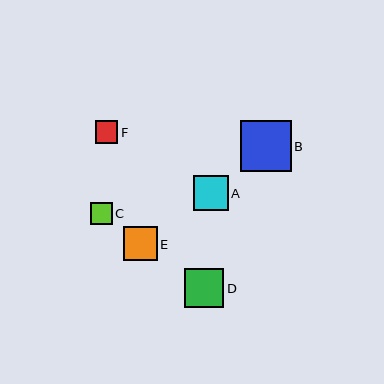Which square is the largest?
Square B is the largest with a size of approximately 51 pixels.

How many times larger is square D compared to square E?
Square D is approximately 1.2 times the size of square E.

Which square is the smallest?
Square C is the smallest with a size of approximately 22 pixels.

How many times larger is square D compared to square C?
Square D is approximately 1.8 times the size of square C.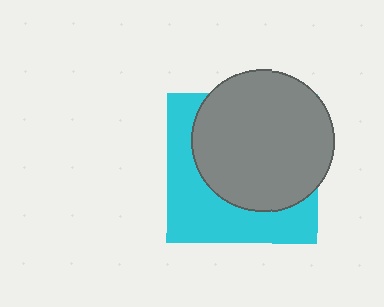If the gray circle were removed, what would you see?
You would see the complete cyan square.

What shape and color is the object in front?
The object in front is a gray circle.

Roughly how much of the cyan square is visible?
A small part of it is visible (roughly 41%).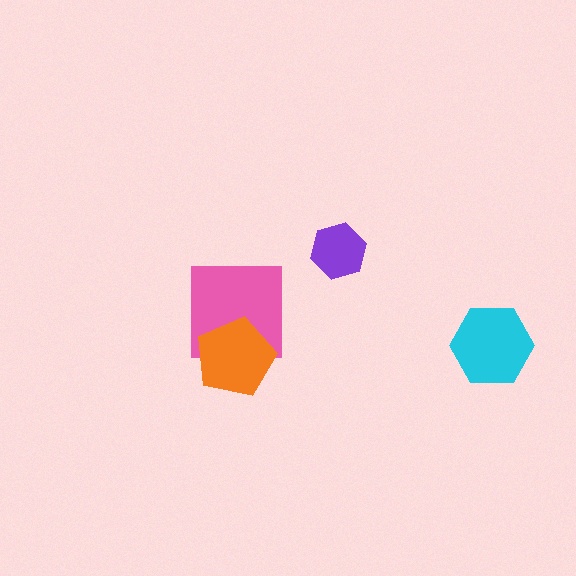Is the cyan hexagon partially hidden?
No, no other shape covers it.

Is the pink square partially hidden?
Yes, it is partially covered by another shape.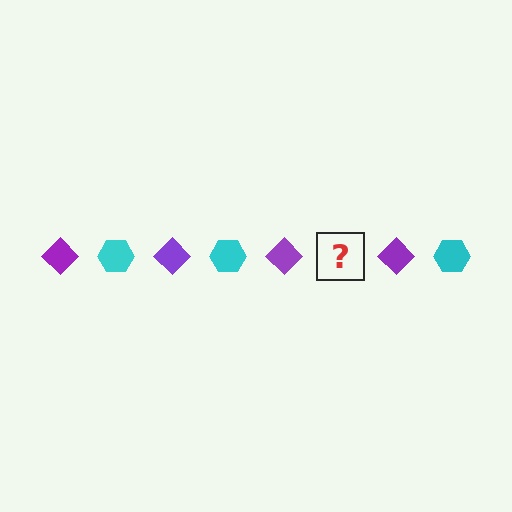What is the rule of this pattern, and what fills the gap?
The rule is that the pattern alternates between purple diamond and cyan hexagon. The gap should be filled with a cyan hexagon.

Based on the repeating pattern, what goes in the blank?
The blank should be a cyan hexagon.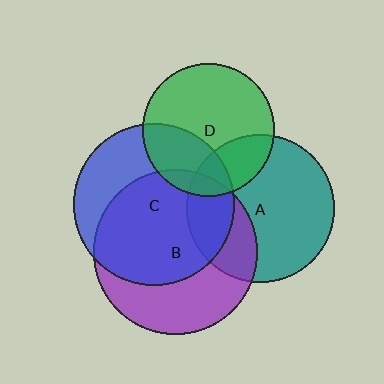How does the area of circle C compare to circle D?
Approximately 1.5 times.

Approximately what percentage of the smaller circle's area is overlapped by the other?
Approximately 60%.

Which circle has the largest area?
Circle B (purple).